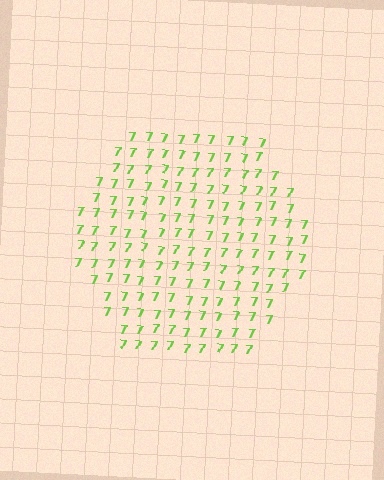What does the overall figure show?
The overall figure shows a hexagon.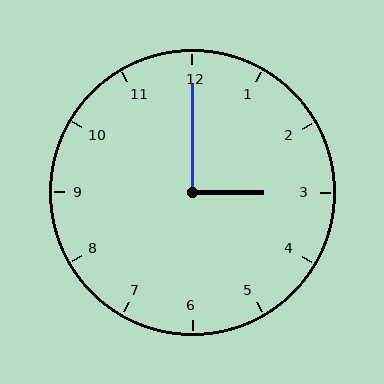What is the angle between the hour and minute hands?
Approximately 90 degrees.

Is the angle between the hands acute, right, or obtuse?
It is right.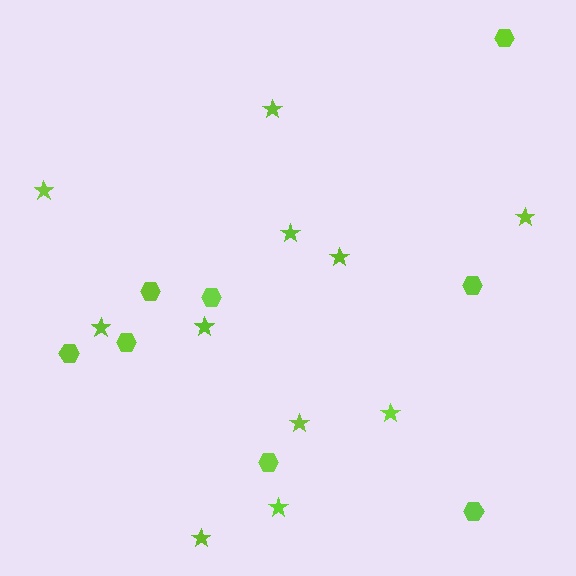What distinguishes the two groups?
There are 2 groups: one group of stars (11) and one group of hexagons (8).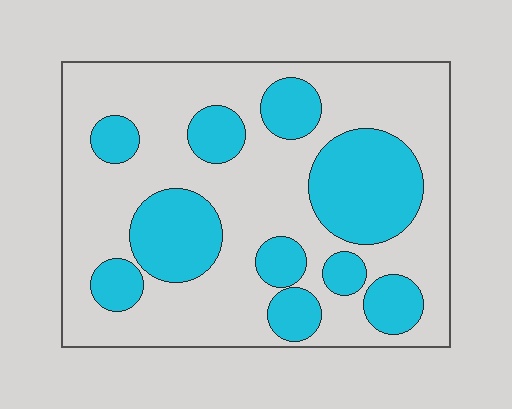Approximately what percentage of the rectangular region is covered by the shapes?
Approximately 35%.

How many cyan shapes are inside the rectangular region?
10.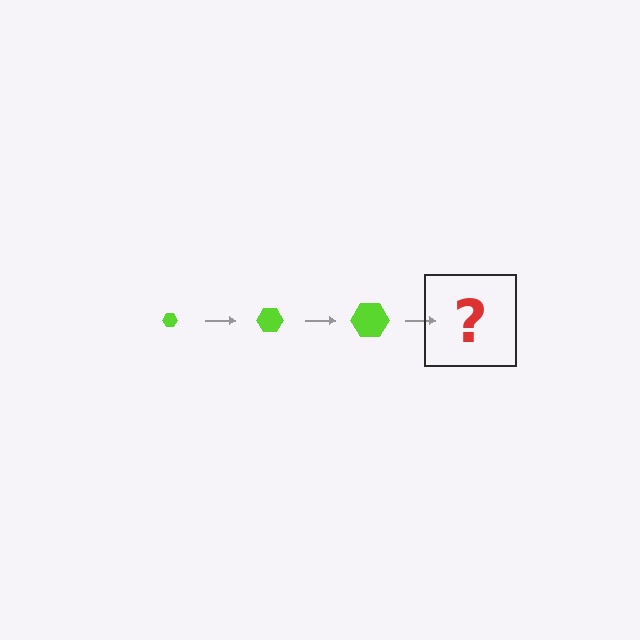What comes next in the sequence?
The next element should be a lime hexagon, larger than the previous one.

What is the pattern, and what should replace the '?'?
The pattern is that the hexagon gets progressively larger each step. The '?' should be a lime hexagon, larger than the previous one.